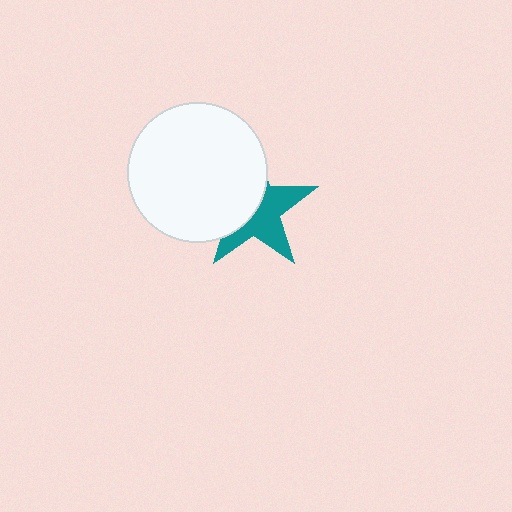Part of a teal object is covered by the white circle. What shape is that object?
It is a star.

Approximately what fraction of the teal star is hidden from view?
Roughly 49% of the teal star is hidden behind the white circle.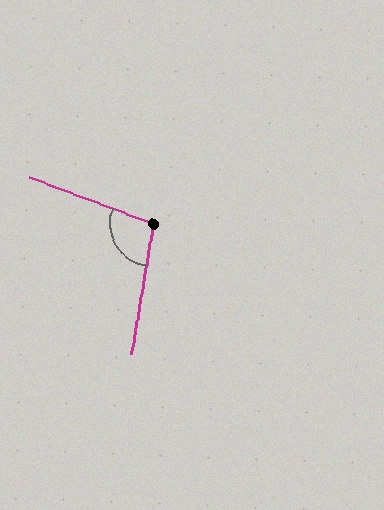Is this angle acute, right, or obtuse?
It is obtuse.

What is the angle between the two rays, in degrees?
Approximately 101 degrees.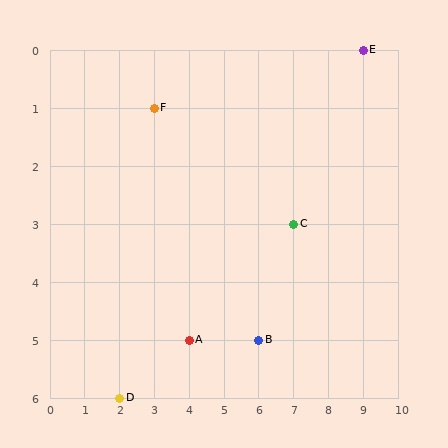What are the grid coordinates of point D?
Point D is at grid coordinates (2, 6).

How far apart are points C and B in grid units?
Points C and B are 1 column and 2 rows apart (about 2.2 grid units diagonally).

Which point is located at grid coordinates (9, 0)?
Point E is at (9, 0).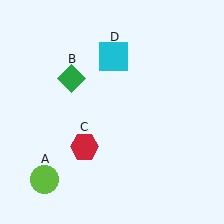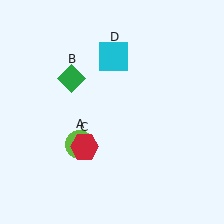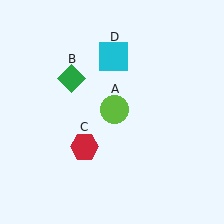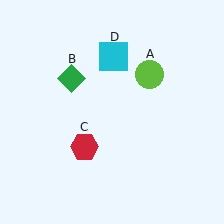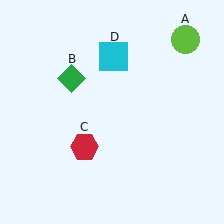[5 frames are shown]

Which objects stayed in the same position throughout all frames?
Green diamond (object B) and red hexagon (object C) and cyan square (object D) remained stationary.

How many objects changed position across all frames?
1 object changed position: lime circle (object A).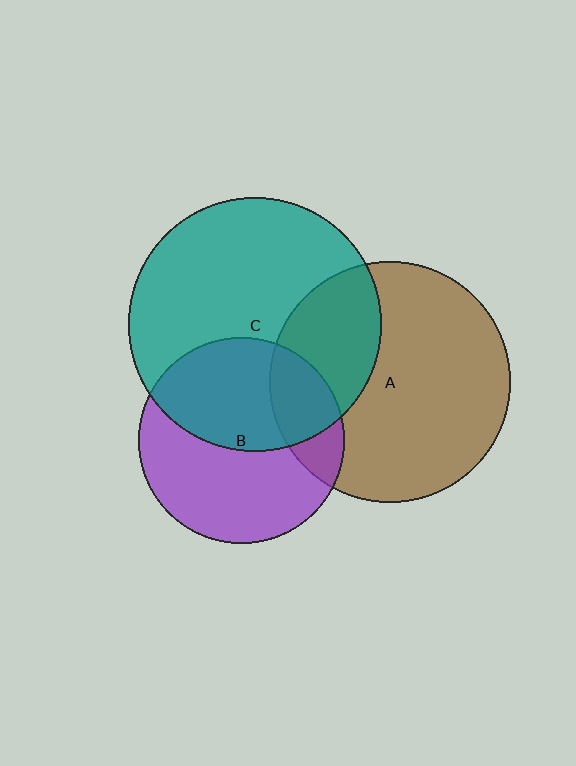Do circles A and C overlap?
Yes.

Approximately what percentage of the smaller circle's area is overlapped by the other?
Approximately 30%.